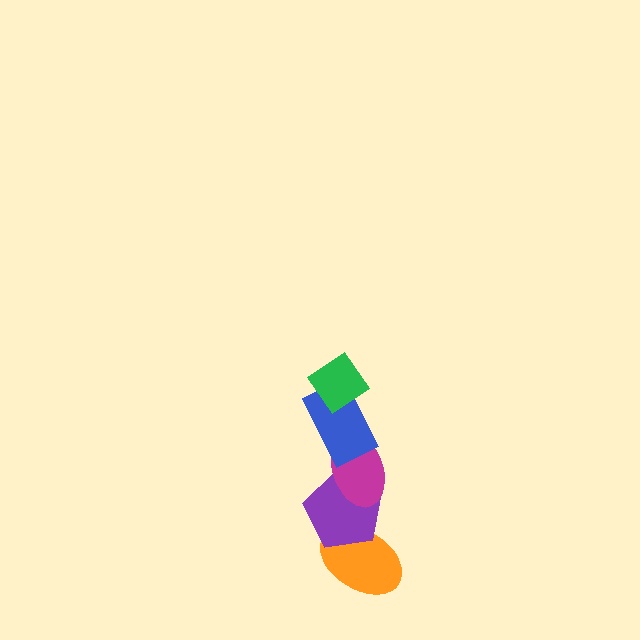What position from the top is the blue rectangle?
The blue rectangle is 2nd from the top.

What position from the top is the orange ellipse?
The orange ellipse is 5th from the top.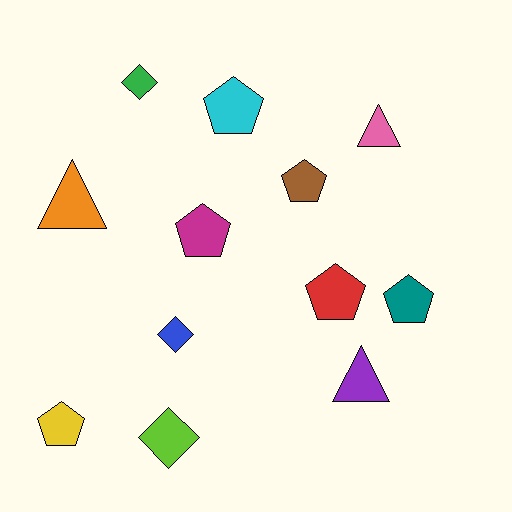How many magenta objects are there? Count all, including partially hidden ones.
There is 1 magenta object.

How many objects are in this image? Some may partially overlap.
There are 12 objects.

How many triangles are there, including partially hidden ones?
There are 3 triangles.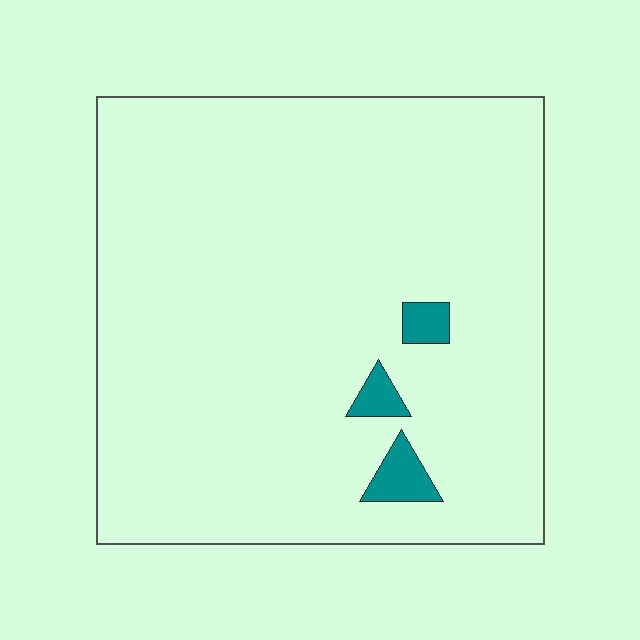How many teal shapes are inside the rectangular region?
3.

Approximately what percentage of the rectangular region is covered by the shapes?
Approximately 5%.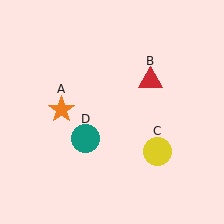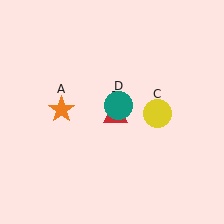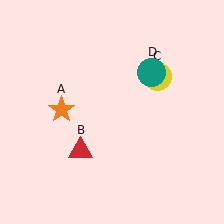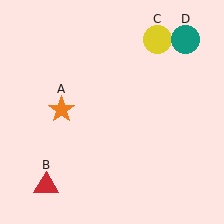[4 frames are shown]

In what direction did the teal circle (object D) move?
The teal circle (object D) moved up and to the right.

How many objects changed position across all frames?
3 objects changed position: red triangle (object B), yellow circle (object C), teal circle (object D).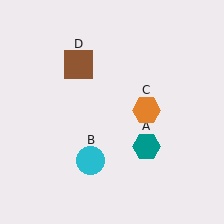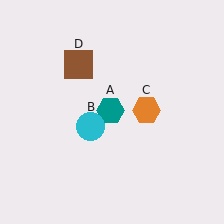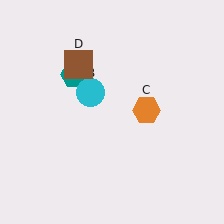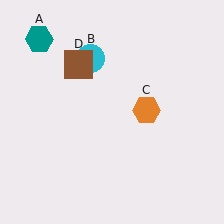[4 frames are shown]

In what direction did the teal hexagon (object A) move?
The teal hexagon (object A) moved up and to the left.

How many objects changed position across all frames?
2 objects changed position: teal hexagon (object A), cyan circle (object B).